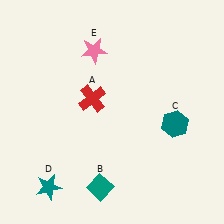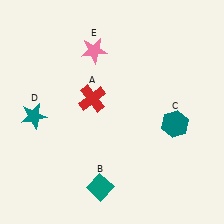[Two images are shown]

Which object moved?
The teal star (D) moved up.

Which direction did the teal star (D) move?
The teal star (D) moved up.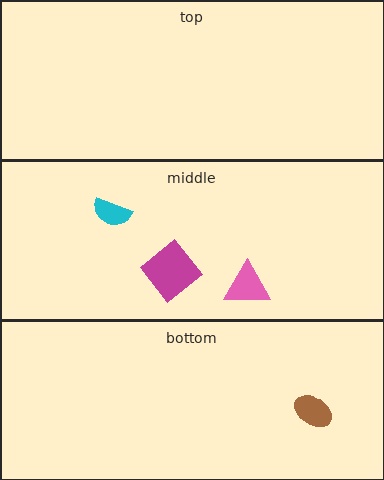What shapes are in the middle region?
The cyan semicircle, the pink triangle, the magenta diamond.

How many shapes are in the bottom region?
1.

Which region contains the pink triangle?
The middle region.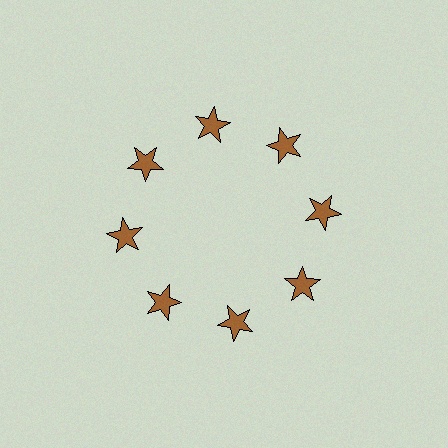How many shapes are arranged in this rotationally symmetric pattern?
There are 8 shapes, arranged in 8 groups of 1.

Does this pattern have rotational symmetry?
Yes, this pattern has 8-fold rotational symmetry. It looks the same after rotating 45 degrees around the center.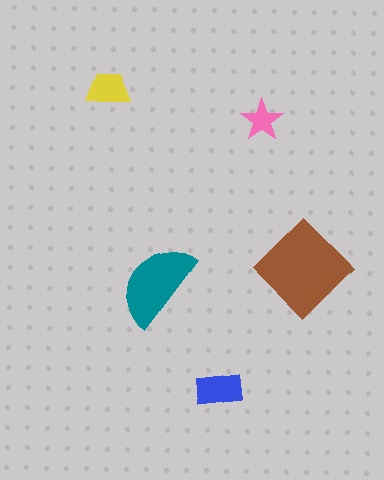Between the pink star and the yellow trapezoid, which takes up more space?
The yellow trapezoid.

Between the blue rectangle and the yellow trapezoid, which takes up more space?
The blue rectangle.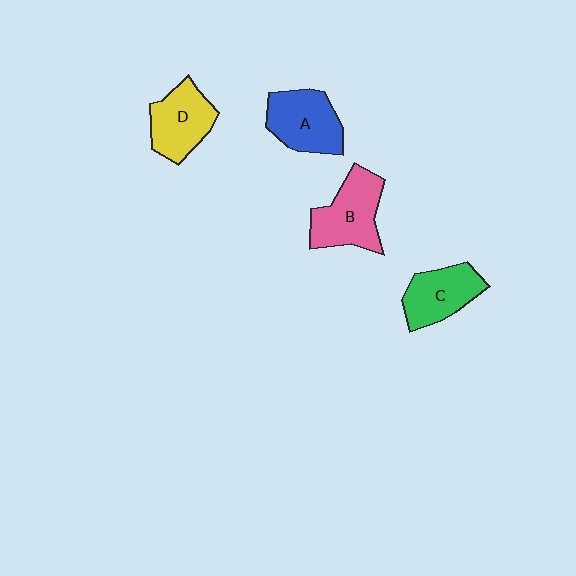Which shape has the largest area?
Shape B (pink).